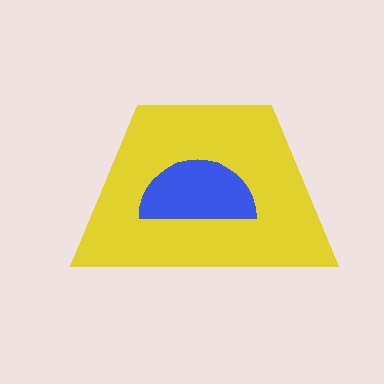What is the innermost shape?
The blue semicircle.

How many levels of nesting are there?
2.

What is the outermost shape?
The yellow trapezoid.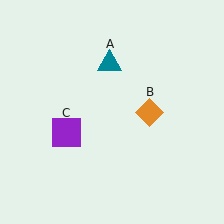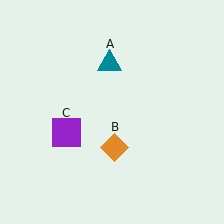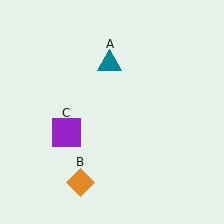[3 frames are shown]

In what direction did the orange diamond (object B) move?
The orange diamond (object B) moved down and to the left.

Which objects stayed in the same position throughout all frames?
Teal triangle (object A) and purple square (object C) remained stationary.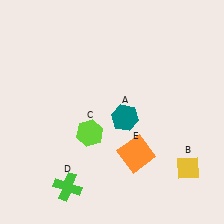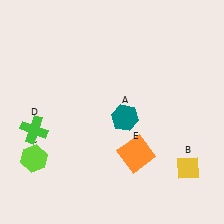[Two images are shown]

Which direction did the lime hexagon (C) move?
The lime hexagon (C) moved left.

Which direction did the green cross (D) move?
The green cross (D) moved up.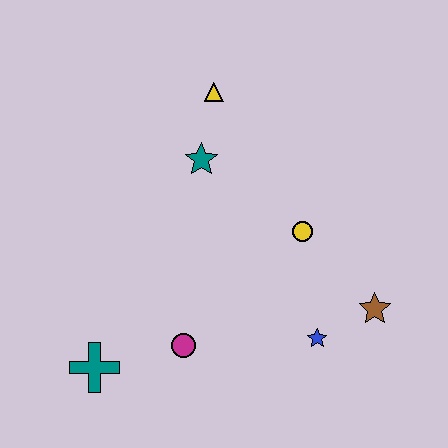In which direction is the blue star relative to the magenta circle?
The blue star is to the right of the magenta circle.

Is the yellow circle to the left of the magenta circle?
No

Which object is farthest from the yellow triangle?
The teal cross is farthest from the yellow triangle.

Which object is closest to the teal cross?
The magenta circle is closest to the teal cross.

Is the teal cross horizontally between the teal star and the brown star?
No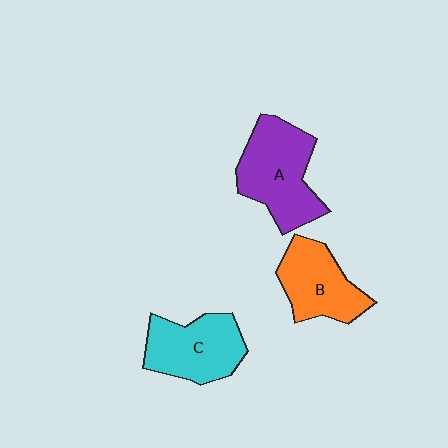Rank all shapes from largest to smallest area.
From largest to smallest: A (purple), C (cyan), B (orange).